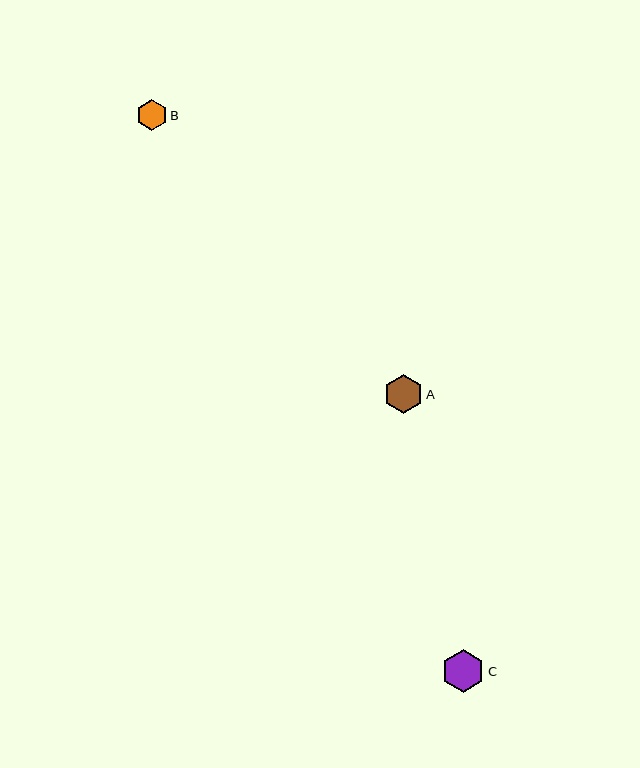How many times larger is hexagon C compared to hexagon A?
Hexagon C is approximately 1.1 times the size of hexagon A.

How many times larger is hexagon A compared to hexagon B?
Hexagon A is approximately 1.3 times the size of hexagon B.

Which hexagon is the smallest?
Hexagon B is the smallest with a size of approximately 31 pixels.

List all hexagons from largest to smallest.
From largest to smallest: C, A, B.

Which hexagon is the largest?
Hexagon C is the largest with a size of approximately 43 pixels.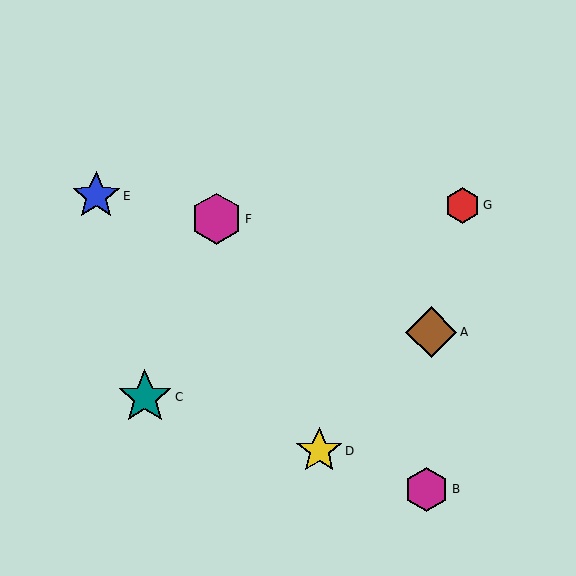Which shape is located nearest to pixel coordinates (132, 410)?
The teal star (labeled C) at (145, 397) is nearest to that location.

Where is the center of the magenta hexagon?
The center of the magenta hexagon is at (217, 219).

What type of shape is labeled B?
Shape B is a magenta hexagon.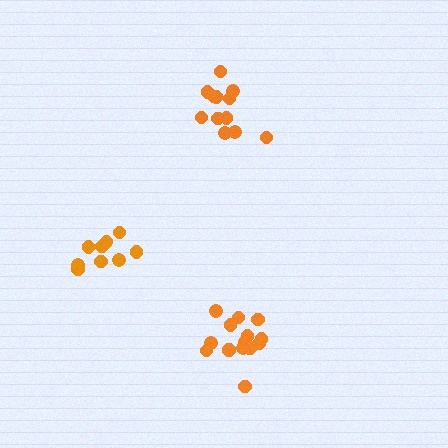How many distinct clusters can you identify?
There are 3 distinct clusters.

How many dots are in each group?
Group 1: 10 dots, Group 2: 16 dots, Group 3: 12 dots (38 total).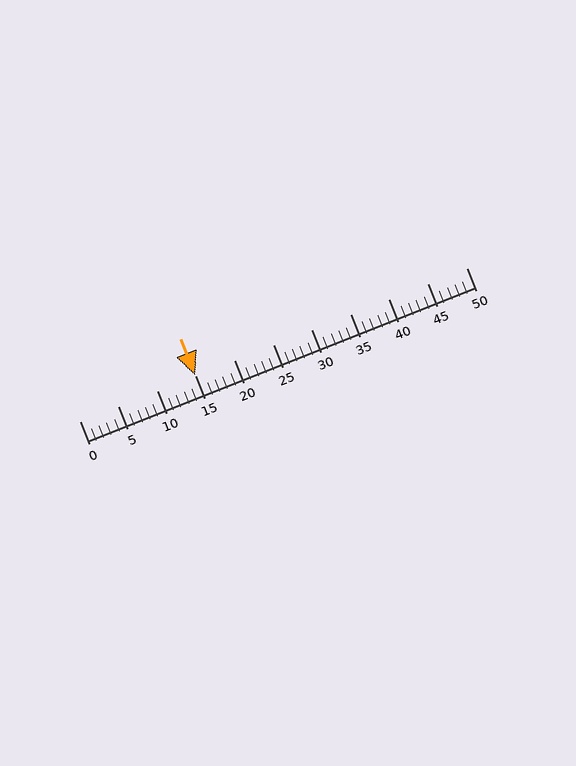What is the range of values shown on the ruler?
The ruler shows values from 0 to 50.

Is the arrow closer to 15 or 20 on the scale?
The arrow is closer to 15.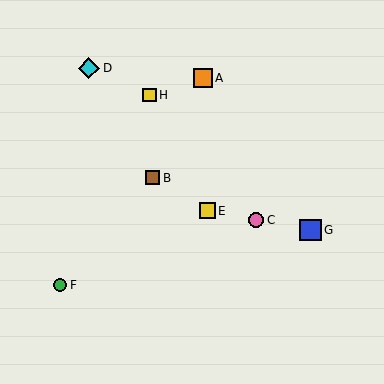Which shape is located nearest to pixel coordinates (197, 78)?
The orange square (labeled A) at (203, 78) is nearest to that location.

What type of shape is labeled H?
Shape H is a yellow square.